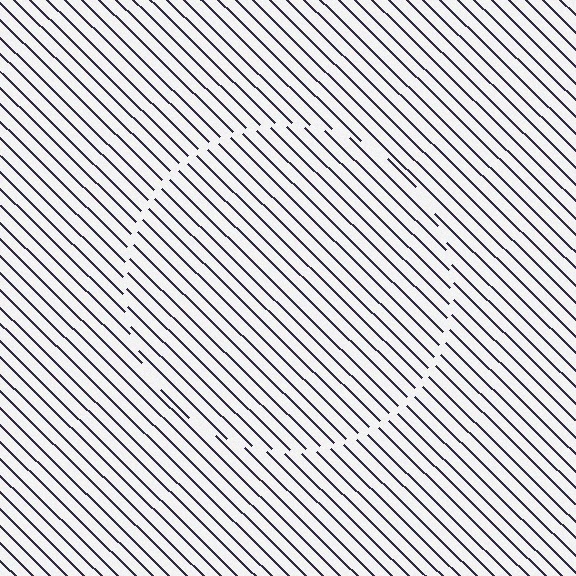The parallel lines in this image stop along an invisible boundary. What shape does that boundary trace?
An illusory circle. The interior of the shape contains the same grating, shifted by half a period — the contour is defined by the phase discontinuity where line-ends from the inner and outer gratings abut.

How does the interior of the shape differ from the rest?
The interior of the shape contains the same grating, shifted by half a period — the contour is defined by the phase discontinuity where line-ends from the inner and outer gratings abut.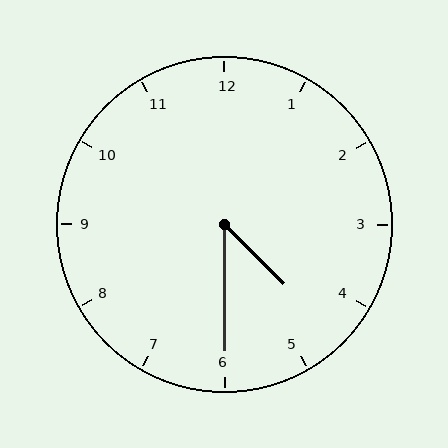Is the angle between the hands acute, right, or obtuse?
It is acute.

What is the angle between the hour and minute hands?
Approximately 45 degrees.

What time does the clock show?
4:30.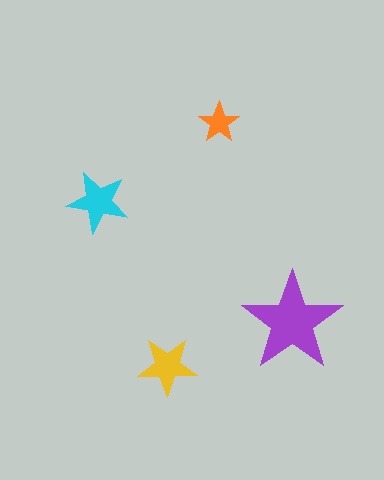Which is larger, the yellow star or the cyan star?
The cyan one.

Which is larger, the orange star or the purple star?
The purple one.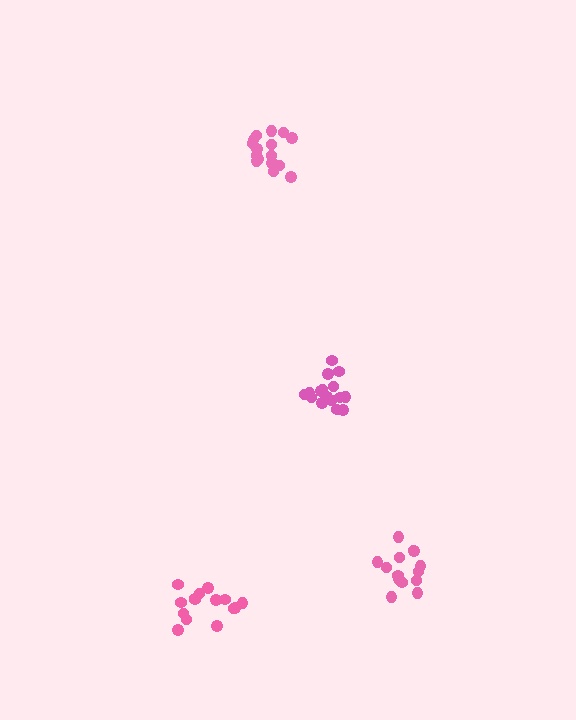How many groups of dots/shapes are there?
There are 4 groups.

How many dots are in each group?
Group 1: 16 dots, Group 2: 16 dots, Group 3: 15 dots, Group 4: 14 dots (61 total).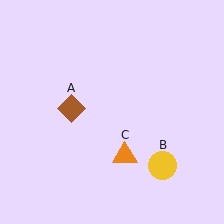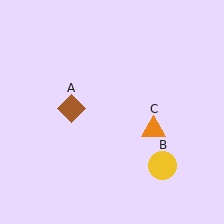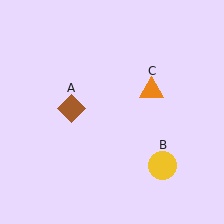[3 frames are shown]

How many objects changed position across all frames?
1 object changed position: orange triangle (object C).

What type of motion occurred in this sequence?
The orange triangle (object C) rotated counterclockwise around the center of the scene.